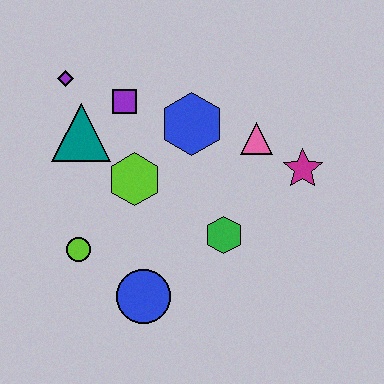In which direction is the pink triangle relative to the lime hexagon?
The pink triangle is to the right of the lime hexagon.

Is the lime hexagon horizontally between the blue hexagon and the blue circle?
No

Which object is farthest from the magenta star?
The purple diamond is farthest from the magenta star.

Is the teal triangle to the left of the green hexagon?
Yes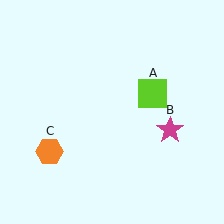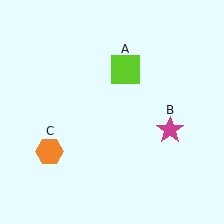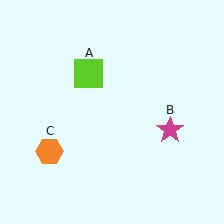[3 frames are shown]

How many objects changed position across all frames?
1 object changed position: lime square (object A).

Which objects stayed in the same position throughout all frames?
Magenta star (object B) and orange hexagon (object C) remained stationary.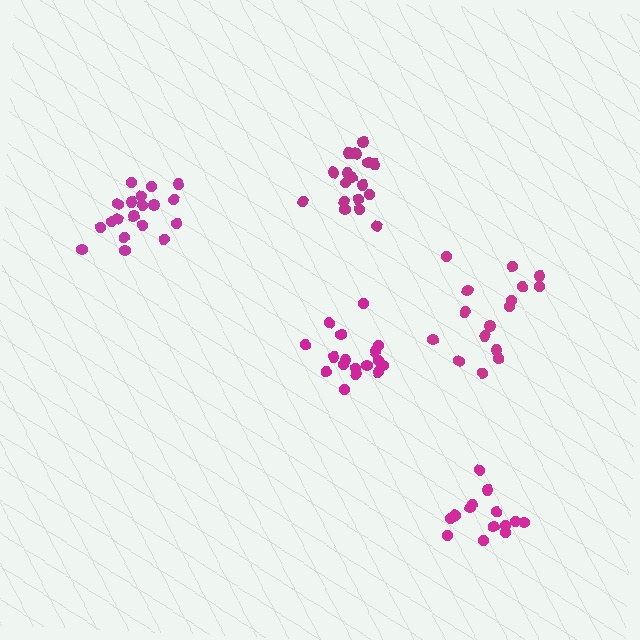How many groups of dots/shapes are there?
There are 5 groups.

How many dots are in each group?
Group 1: 16 dots, Group 2: 17 dots, Group 3: 14 dots, Group 4: 18 dots, Group 5: 19 dots (84 total).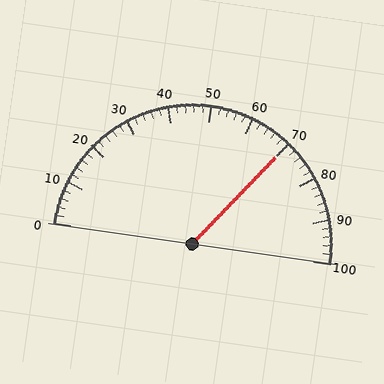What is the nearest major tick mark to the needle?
The nearest major tick mark is 70.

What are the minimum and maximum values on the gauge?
The gauge ranges from 0 to 100.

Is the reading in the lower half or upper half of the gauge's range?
The reading is in the upper half of the range (0 to 100).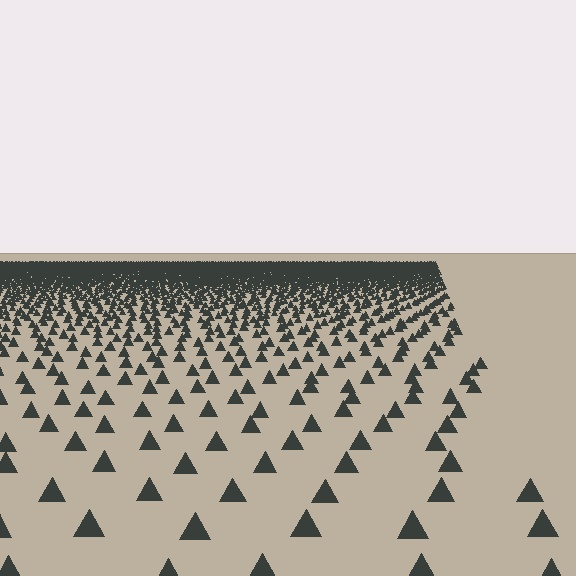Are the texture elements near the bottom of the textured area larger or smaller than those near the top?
Larger. Near the bottom, elements are closer to the viewer and appear at a bigger on-screen size.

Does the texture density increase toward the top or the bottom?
Density increases toward the top.